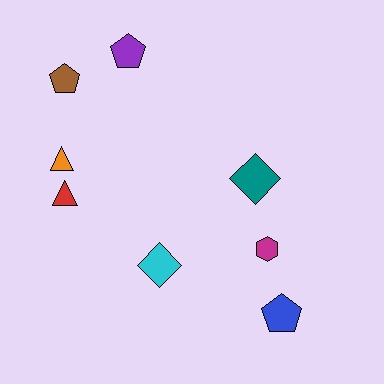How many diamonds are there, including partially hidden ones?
There are 2 diamonds.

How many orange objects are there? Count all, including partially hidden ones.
There is 1 orange object.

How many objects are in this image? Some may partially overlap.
There are 8 objects.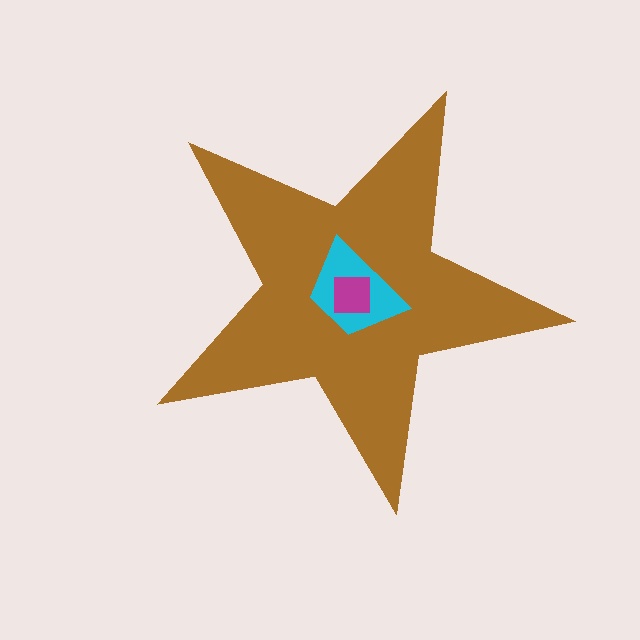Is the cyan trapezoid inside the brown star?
Yes.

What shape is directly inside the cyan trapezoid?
The magenta square.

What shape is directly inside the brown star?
The cyan trapezoid.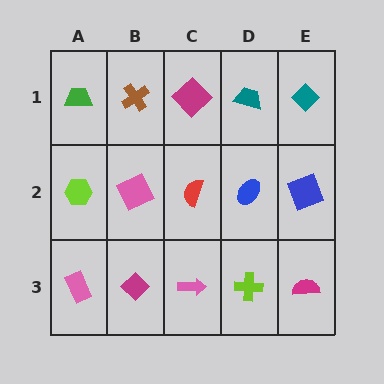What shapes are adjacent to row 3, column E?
A blue square (row 2, column E), a lime cross (row 3, column D).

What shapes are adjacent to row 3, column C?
A red semicircle (row 2, column C), a magenta diamond (row 3, column B), a lime cross (row 3, column D).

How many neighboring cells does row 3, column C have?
3.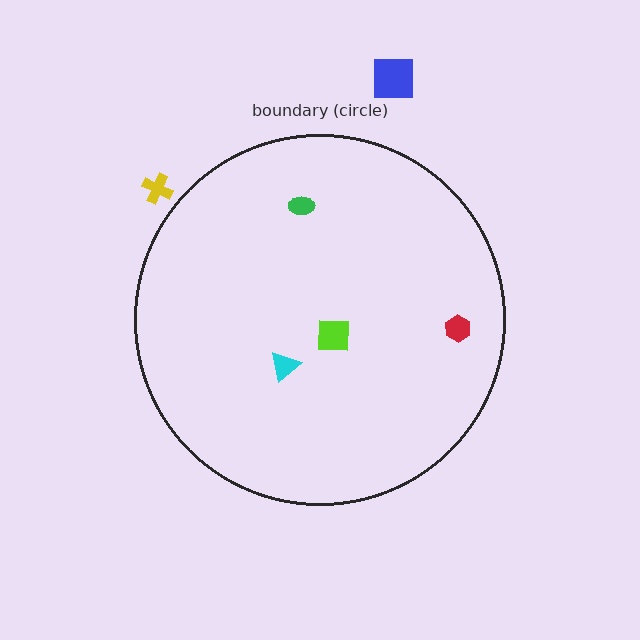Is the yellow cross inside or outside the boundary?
Outside.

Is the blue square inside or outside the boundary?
Outside.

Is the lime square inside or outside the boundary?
Inside.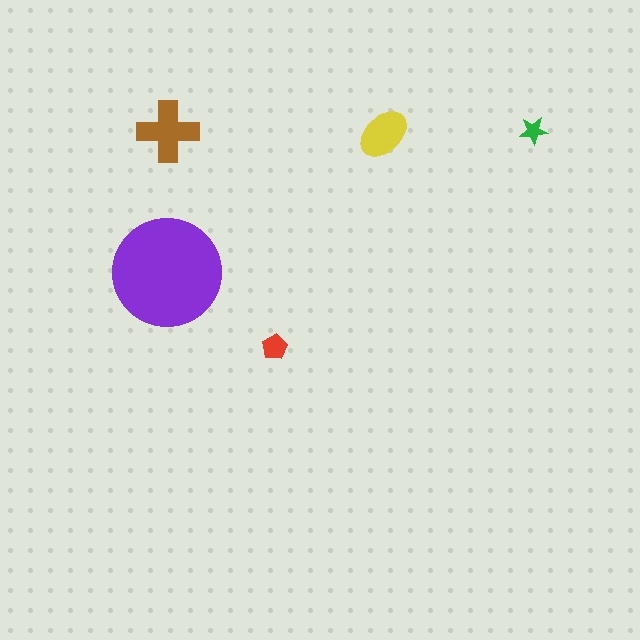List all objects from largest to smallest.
The purple circle, the brown cross, the yellow ellipse, the red pentagon, the green star.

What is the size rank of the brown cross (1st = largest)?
2nd.